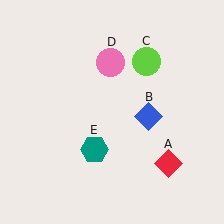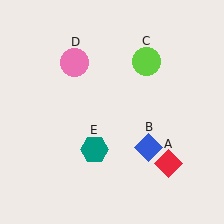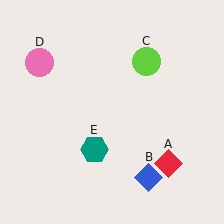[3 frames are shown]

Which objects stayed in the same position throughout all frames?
Red diamond (object A) and lime circle (object C) and teal hexagon (object E) remained stationary.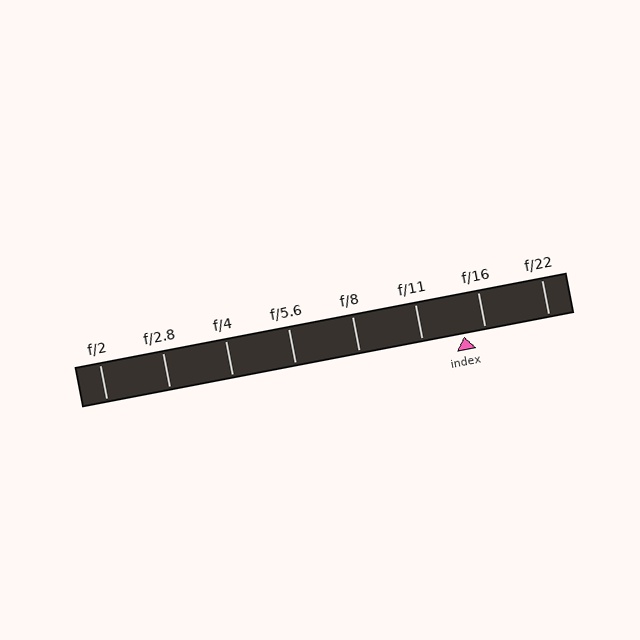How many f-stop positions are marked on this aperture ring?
There are 8 f-stop positions marked.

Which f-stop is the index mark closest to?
The index mark is closest to f/16.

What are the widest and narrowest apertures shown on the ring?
The widest aperture shown is f/2 and the narrowest is f/22.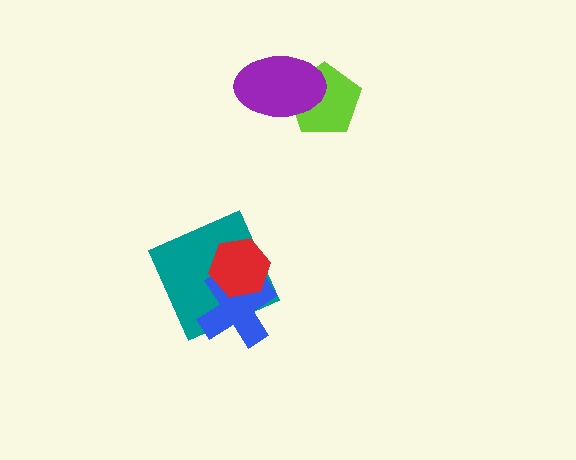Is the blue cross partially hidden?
Yes, it is partially covered by another shape.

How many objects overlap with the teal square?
2 objects overlap with the teal square.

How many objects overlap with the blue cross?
2 objects overlap with the blue cross.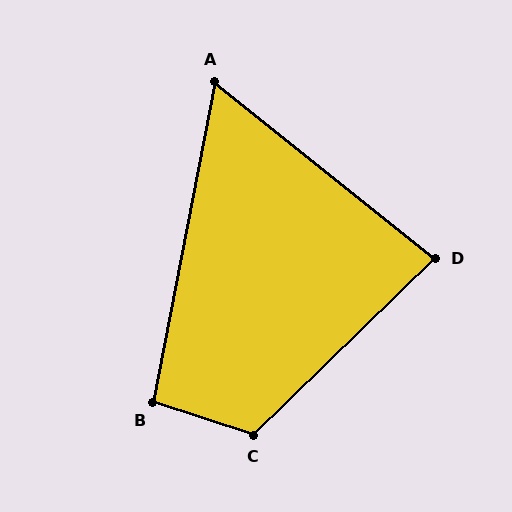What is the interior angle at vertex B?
Approximately 97 degrees (obtuse).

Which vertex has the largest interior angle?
C, at approximately 118 degrees.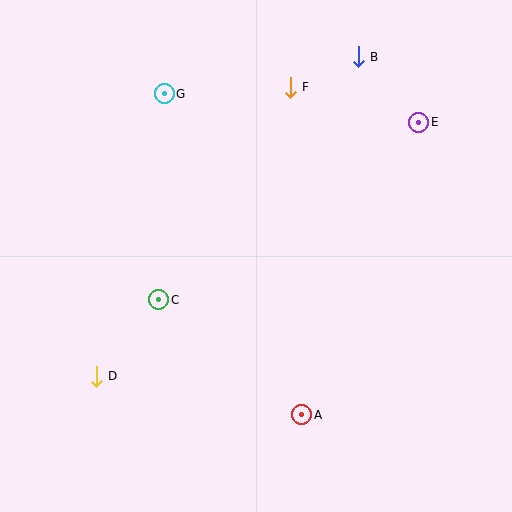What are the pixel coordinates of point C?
Point C is at (159, 300).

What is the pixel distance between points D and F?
The distance between D and F is 348 pixels.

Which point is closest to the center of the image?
Point C at (159, 300) is closest to the center.